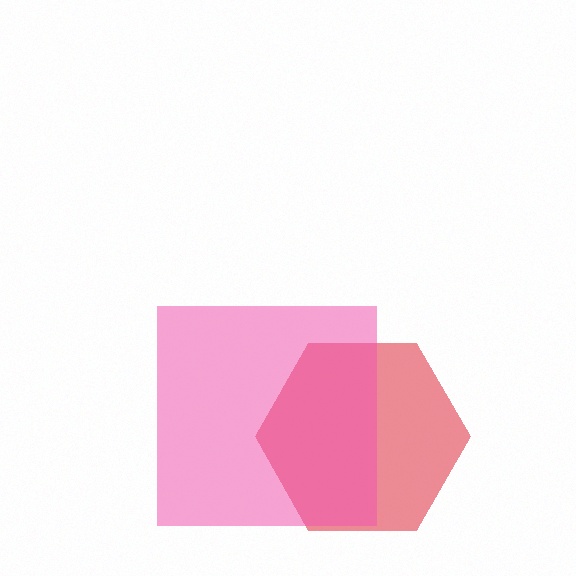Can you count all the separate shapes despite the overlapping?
Yes, there are 2 separate shapes.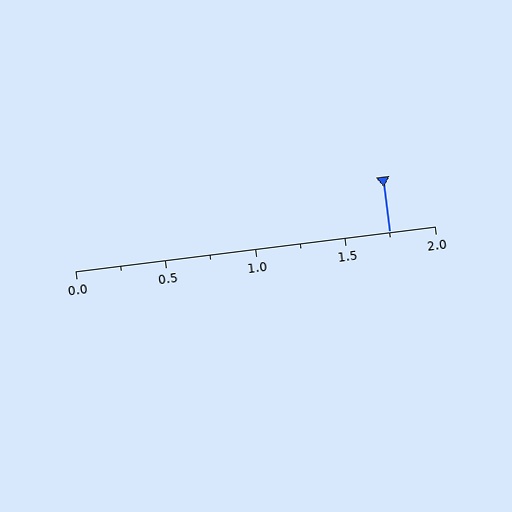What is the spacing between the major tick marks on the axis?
The major ticks are spaced 0.5 apart.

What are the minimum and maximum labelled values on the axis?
The axis runs from 0.0 to 2.0.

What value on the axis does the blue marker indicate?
The marker indicates approximately 1.75.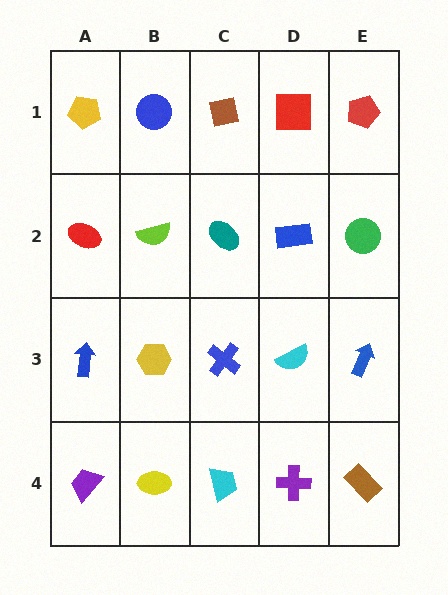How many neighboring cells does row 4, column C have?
3.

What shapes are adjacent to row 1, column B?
A lime semicircle (row 2, column B), a yellow pentagon (row 1, column A), a brown square (row 1, column C).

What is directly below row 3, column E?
A brown rectangle.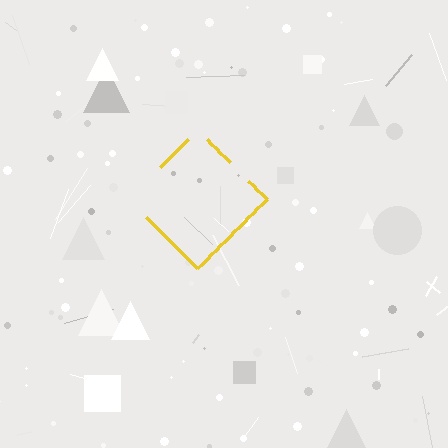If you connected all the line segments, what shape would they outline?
They would outline a diamond.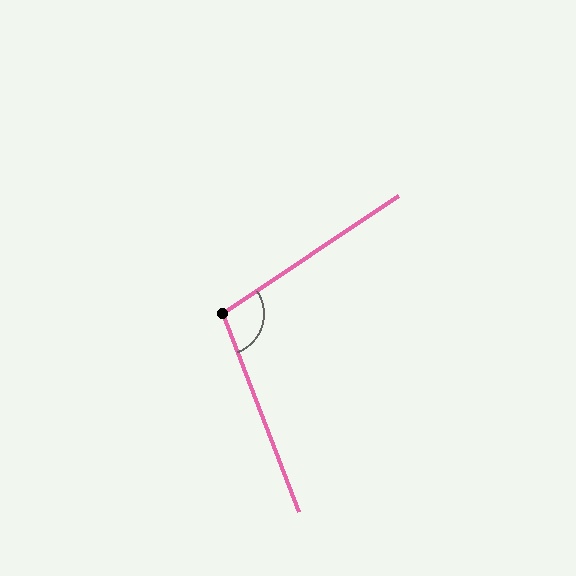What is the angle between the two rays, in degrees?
Approximately 103 degrees.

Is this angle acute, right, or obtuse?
It is obtuse.